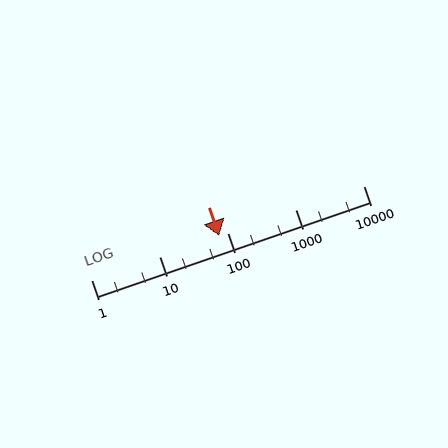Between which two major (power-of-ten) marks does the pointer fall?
The pointer is between 10 and 100.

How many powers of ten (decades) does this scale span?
The scale spans 4 decades, from 1 to 10000.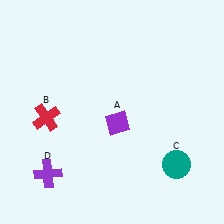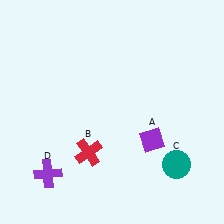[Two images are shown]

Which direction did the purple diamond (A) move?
The purple diamond (A) moved right.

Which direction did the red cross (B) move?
The red cross (B) moved right.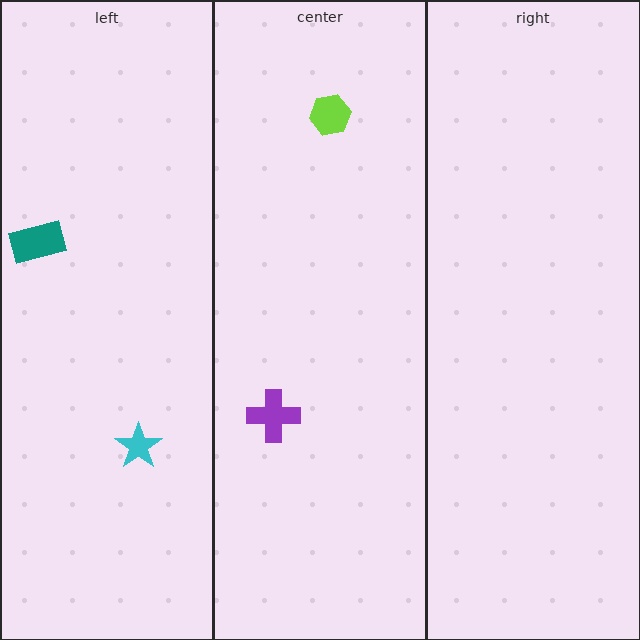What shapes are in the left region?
The teal rectangle, the cyan star.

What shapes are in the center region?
The purple cross, the lime hexagon.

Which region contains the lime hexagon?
The center region.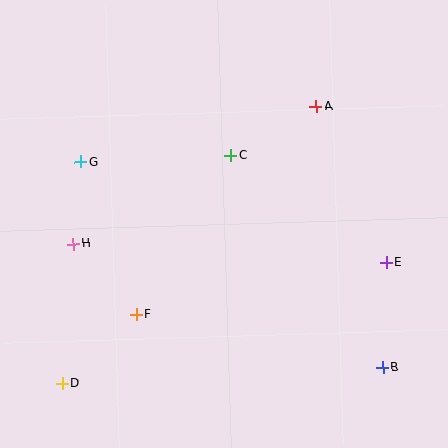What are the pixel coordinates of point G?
Point G is at (81, 162).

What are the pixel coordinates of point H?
Point H is at (73, 244).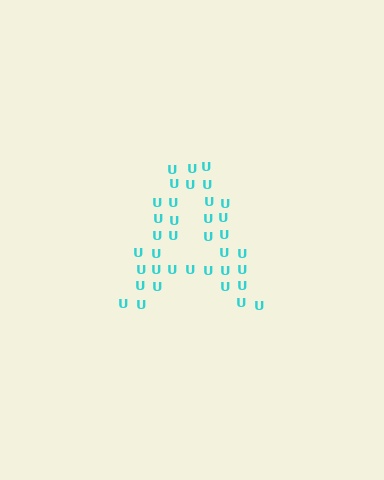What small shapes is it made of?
It is made of small letter U's.